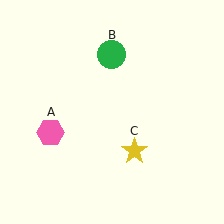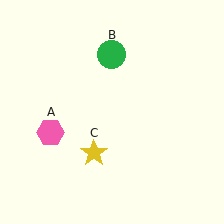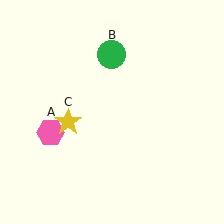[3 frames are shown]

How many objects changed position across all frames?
1 object changed position: yellow star (object C).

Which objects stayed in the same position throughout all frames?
Pink hexagon (object A) and green circle (object B) remained stationary.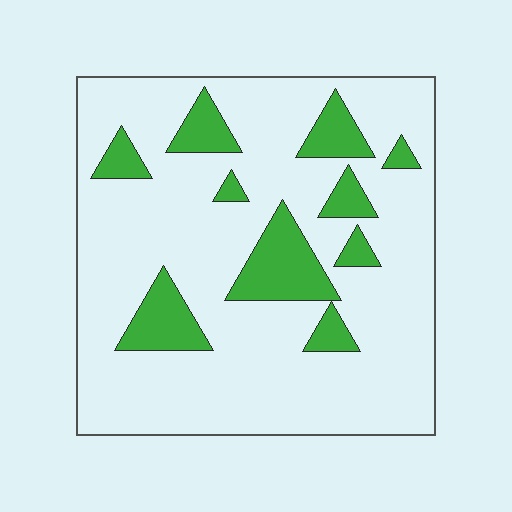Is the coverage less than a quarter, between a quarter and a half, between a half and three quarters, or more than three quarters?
Less than a quarter.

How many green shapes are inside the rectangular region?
10.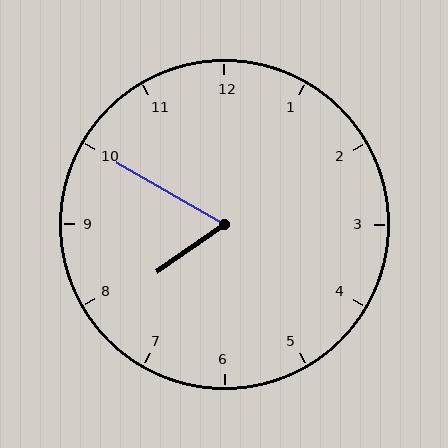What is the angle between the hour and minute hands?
Approximately 65 degrees.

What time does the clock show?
7:50.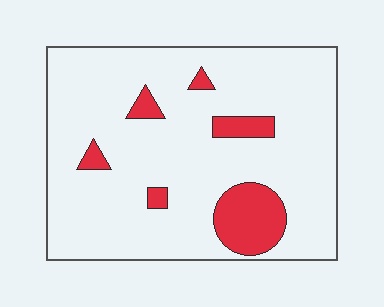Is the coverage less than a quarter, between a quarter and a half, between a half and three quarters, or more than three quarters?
Less than a quarter.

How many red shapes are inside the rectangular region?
6.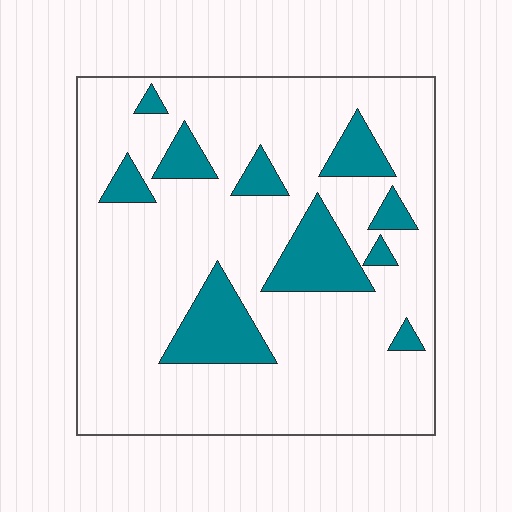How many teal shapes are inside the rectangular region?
10.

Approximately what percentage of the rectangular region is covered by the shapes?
Approximately 20%.